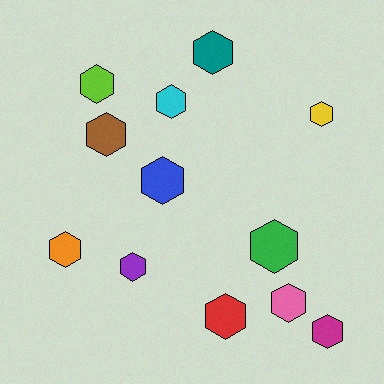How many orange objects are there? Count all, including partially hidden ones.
There is 1 orange object.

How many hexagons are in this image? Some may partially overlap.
There are 12 hexagons.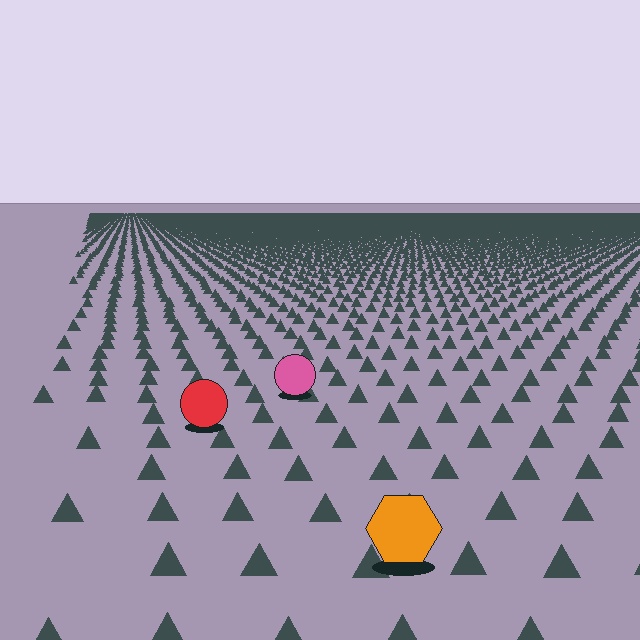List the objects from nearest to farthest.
From nearest to farthest: the orange hexagon, the red circle, the pink circle.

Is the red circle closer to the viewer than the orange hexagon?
No. The orange hexagon is closer — you can tell from the texture gradient: the ground texture is coarser near it.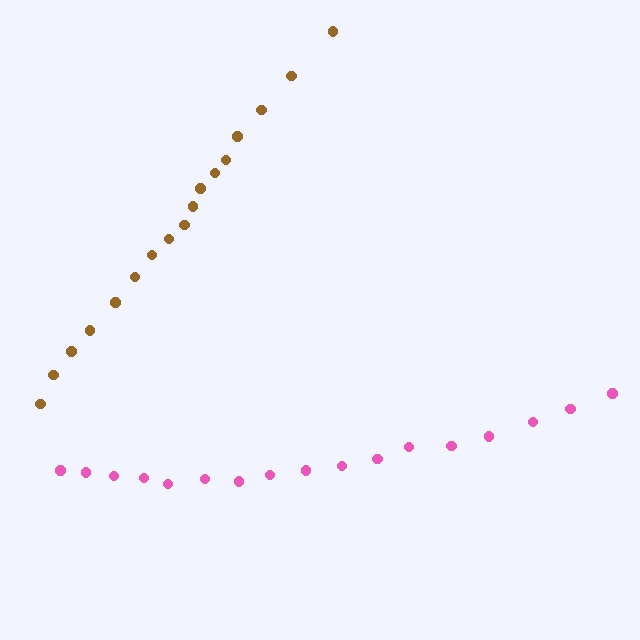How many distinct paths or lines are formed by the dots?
There are 2 distinct paths.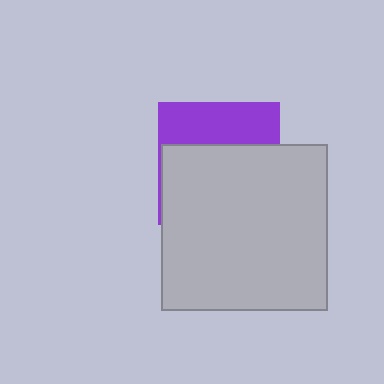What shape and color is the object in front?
The object in front is a light gray square.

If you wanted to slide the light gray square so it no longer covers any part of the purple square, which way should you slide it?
Slide it down — that is the most direct way to separate the two shapes.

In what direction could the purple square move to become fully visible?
The purple square could move up. That would shift it out from behind the light gray square entirely.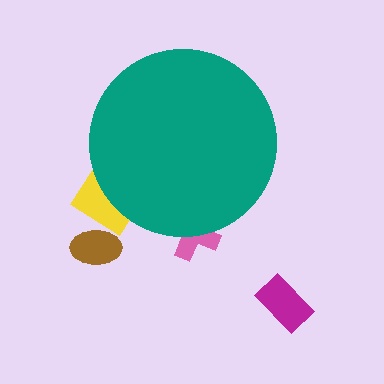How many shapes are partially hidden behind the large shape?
2 shapes are partially hidden.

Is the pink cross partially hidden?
Yes, the pink cross is partially hidden behind the teal circle.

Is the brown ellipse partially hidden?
No, the brown ellipse is fully visible.